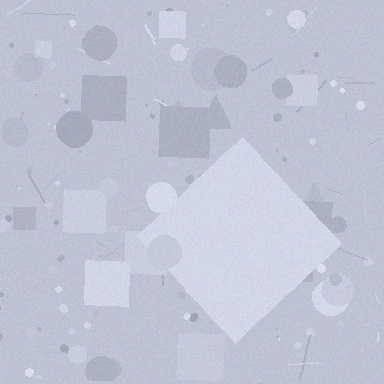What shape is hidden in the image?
A diamond is hidden in the image.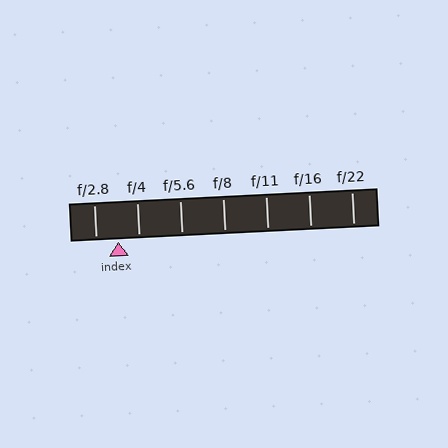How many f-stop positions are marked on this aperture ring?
There are 7 f-stop positions marked.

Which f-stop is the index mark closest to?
The index mark is closest to f/4.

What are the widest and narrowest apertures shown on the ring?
The widest aperture shown is f/2.8 and the narrowest is f/22.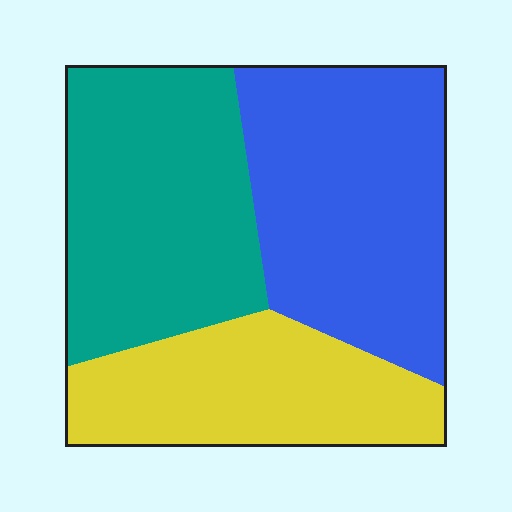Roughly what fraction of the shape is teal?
Teal takes up about one third (1/3) of the shape.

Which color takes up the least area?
Yellow, at roughly 25%.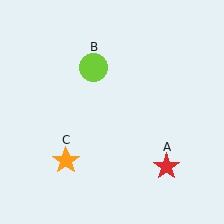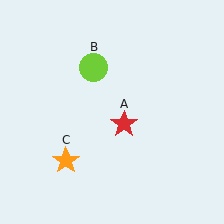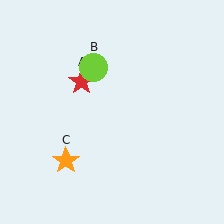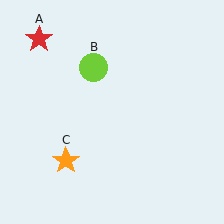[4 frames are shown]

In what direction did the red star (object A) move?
The red star (object A) moved up and to the left.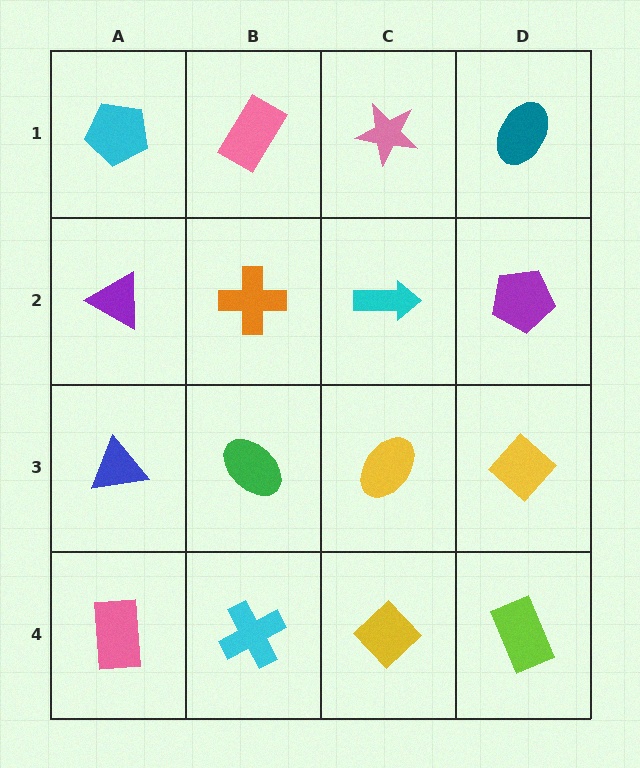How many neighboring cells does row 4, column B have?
3.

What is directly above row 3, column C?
A cyan arrow.